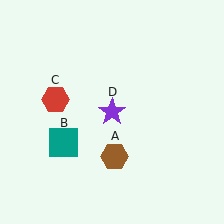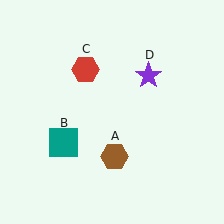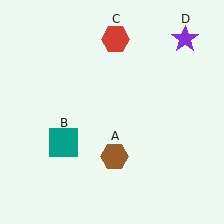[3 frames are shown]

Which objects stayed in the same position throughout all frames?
Brown hexagon (object A) and teal square (object B) remained stationary.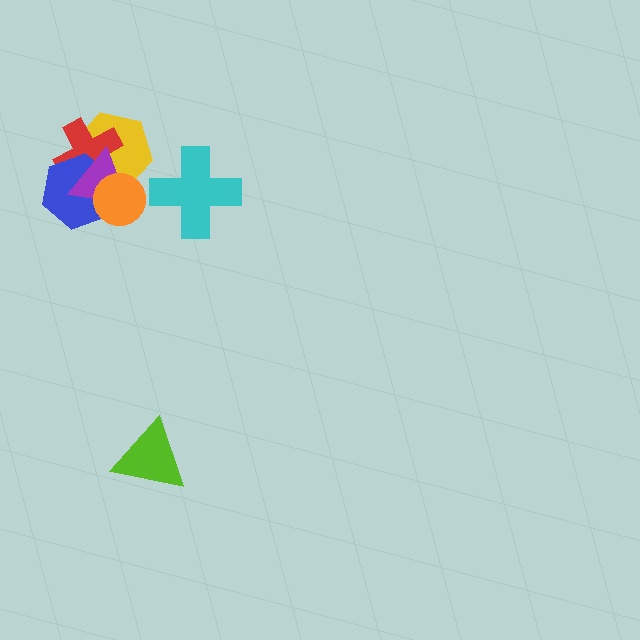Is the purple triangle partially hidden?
Yes, it is partially covered by another shape.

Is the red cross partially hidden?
Yes, it is partially covered by another shape.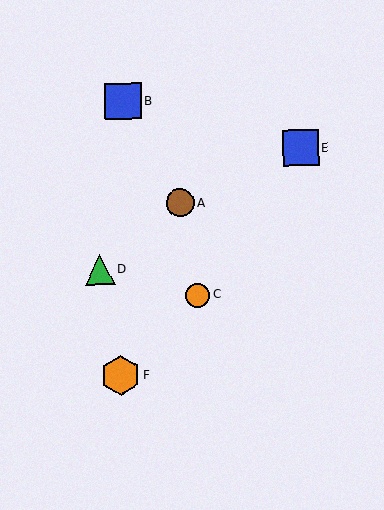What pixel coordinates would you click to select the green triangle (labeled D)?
Click at (99, 270) to select the green triangle D.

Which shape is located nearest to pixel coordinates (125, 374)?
The orange hexagon (labeled F) at (121, 376) is nearest to that location.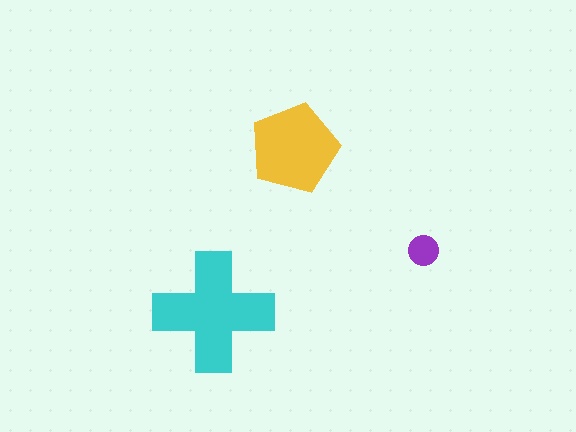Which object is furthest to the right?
The purple circle is rightmost.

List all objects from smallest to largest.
The purple circle, the yellow pentagon, the cyan cross.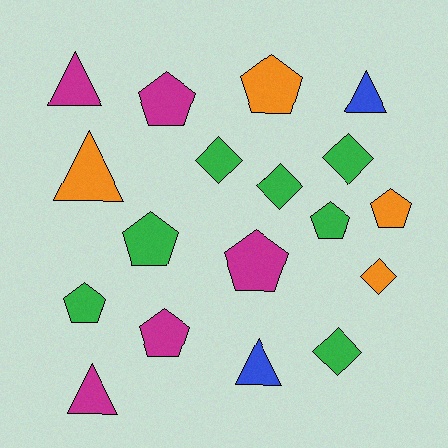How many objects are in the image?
There are 18 objects.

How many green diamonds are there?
There are 4 green diamonds.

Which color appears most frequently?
Green, with 7 objects.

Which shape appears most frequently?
Pentagon, with 8 objects.